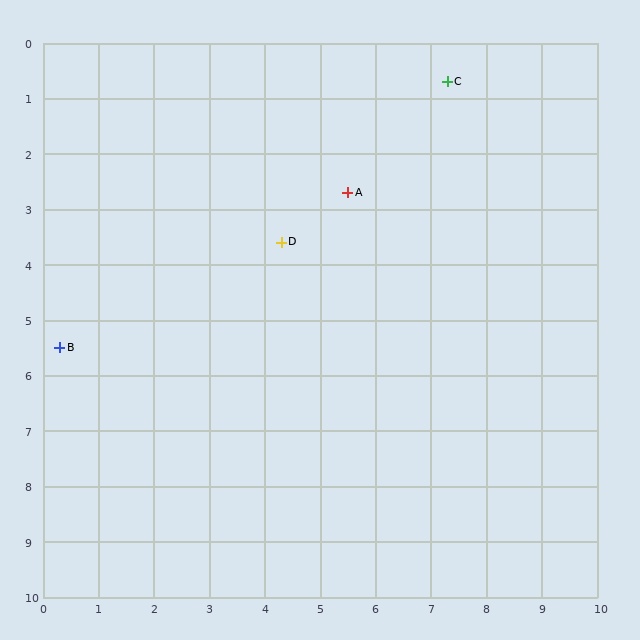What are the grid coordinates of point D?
Point D is at approximately (4.3, 3.6).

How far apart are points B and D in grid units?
Points B and D are about 4.4 grid units apart.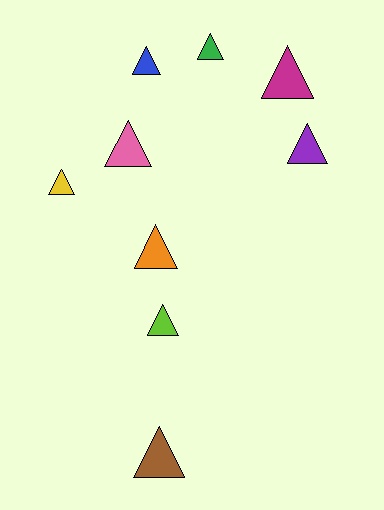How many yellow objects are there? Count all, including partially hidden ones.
There is 1 yellow object.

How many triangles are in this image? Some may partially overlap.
There are 9 triangles.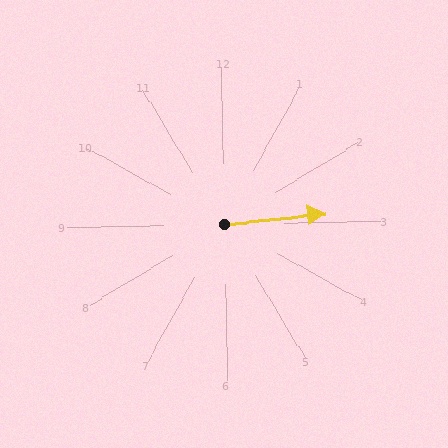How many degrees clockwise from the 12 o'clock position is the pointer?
Approximately 85 degrees.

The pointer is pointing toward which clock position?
Roughly 3 o'clock.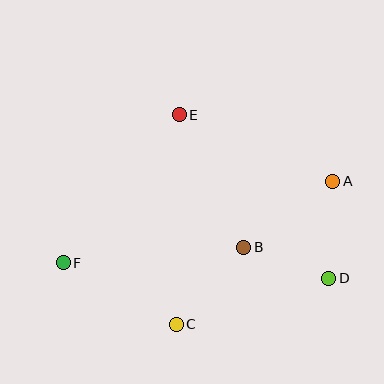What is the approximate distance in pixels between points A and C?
The distance between A and C is approximately 212 pixels.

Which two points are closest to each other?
Points B and D are closest to each other.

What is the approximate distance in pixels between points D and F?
The distance between D and F is approximately 266 pixels.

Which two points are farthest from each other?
Points A and F are farthest from each other.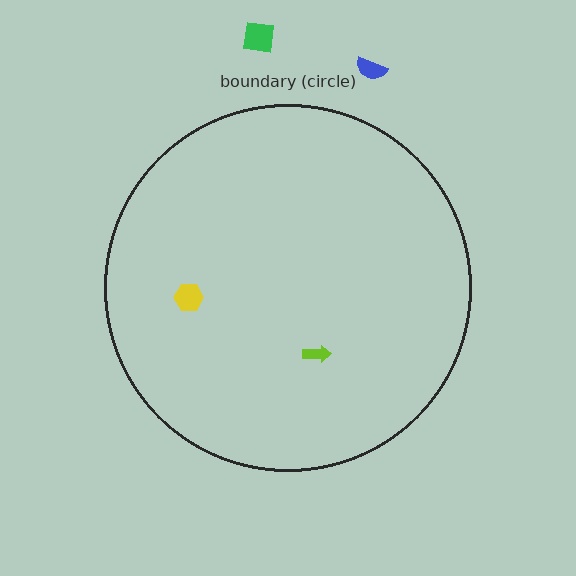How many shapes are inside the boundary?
2 inside, 2 outside.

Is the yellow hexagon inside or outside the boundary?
Inside.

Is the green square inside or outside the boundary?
Outside.